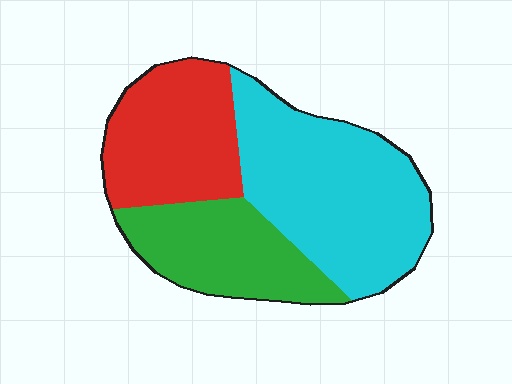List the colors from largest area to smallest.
From largest to smallest: cyan, red, green.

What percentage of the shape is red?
Red covers 29% of the shape.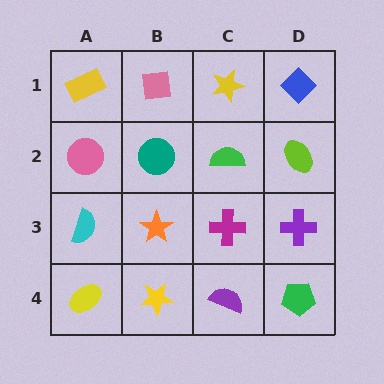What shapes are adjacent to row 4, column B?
An orange star (row 3, column B), a yellow ellipse (row 4, column A), a purple semicircle (row 4, column C).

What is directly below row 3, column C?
A purple semicircle.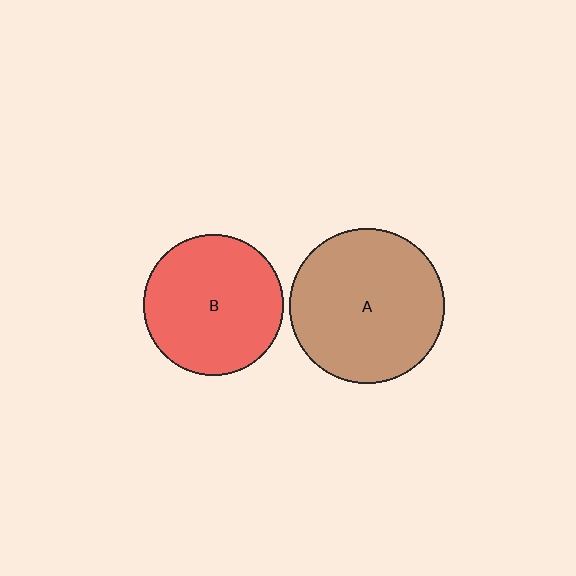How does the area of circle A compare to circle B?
Approximately 1.2 times.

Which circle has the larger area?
Circle A (brown).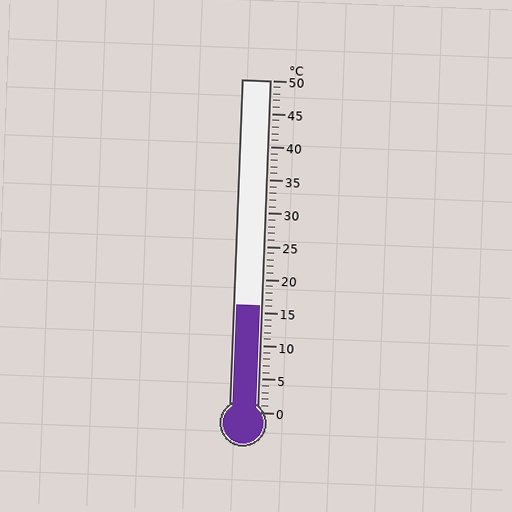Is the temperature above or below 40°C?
The temperature is below 40°C.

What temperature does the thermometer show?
The thermometer shows approximately 16°C.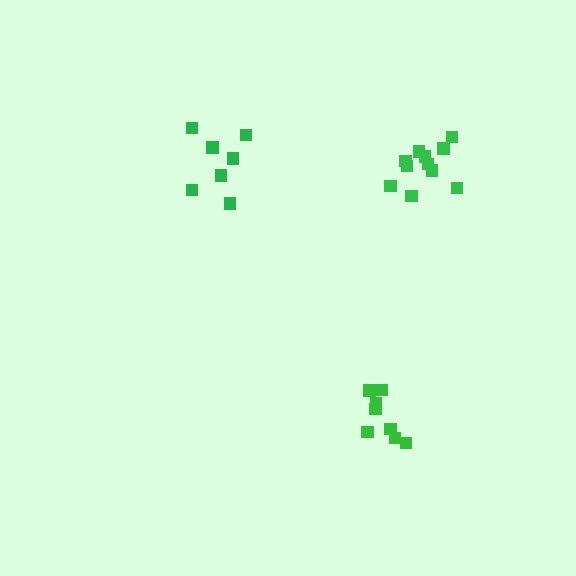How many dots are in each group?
Group 1: 8 dots, Group 2: 7 dots, Group 3: 11 dots (26 total).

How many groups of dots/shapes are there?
There are 3 groups.